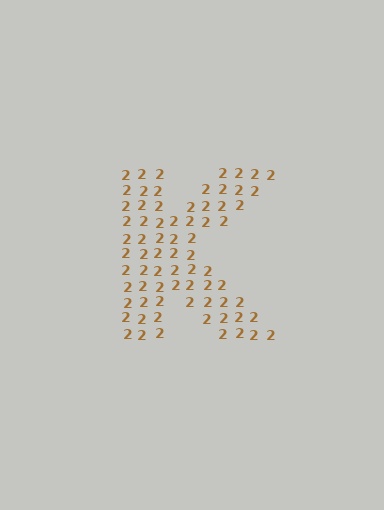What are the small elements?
The small elements are digit 2's.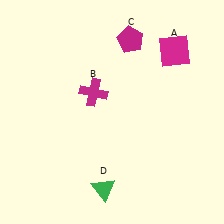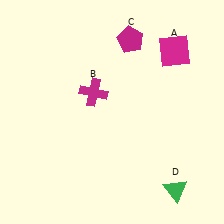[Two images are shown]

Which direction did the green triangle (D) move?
The green triangle (D) moved right.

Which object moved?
The green triangle (D) moved right.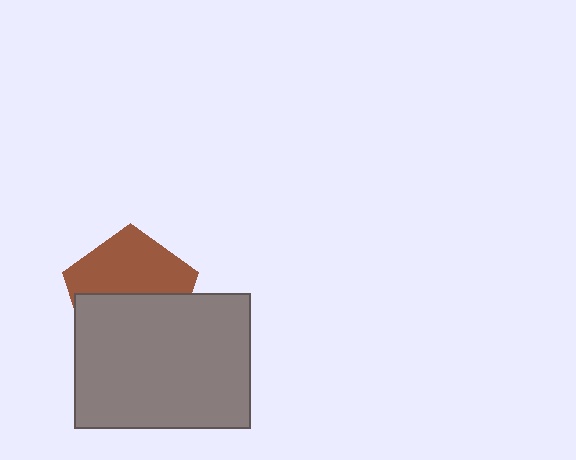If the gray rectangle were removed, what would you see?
You would see the complete brown pentagon.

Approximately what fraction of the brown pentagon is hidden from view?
Roughly 50% of the brown pentagon is hidden behind the gray rectangle.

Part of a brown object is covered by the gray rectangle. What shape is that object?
It is a pentagon.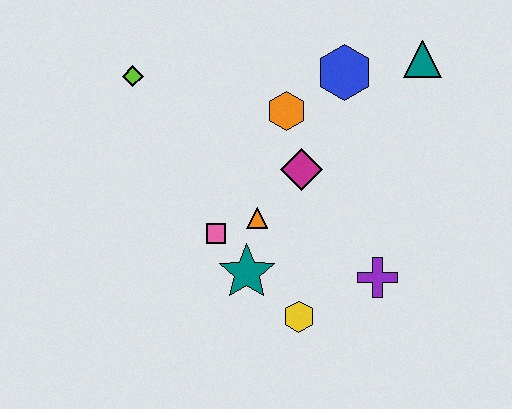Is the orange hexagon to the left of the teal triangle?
Yes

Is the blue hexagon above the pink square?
Yes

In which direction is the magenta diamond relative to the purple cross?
The magenta diamond is above the purple cross.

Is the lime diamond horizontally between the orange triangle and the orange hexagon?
No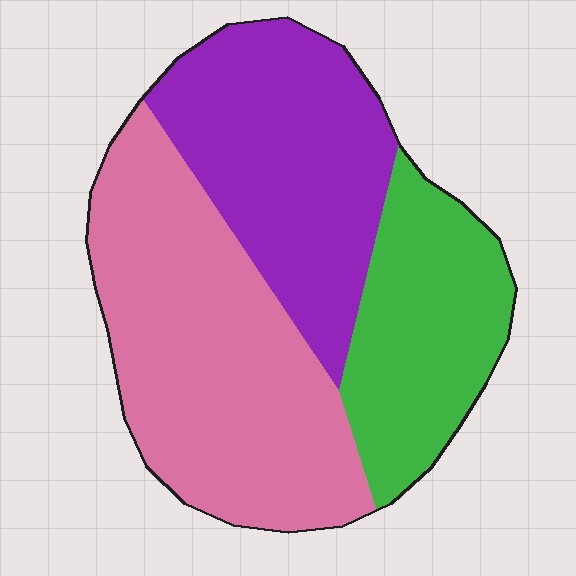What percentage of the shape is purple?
Purple takes up about one third (1/3) of the shape.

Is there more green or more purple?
Purple.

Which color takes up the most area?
Pink, at roughly 45%.